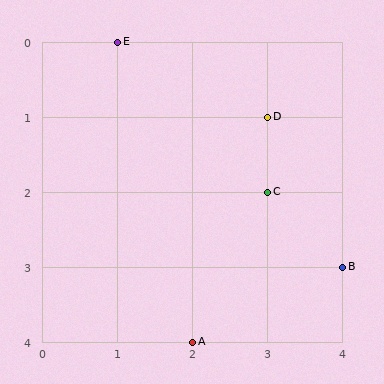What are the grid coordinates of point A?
Point A is at grid coordinates (2, 4).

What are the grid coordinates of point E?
Point E is at grid coordinates (1, 0).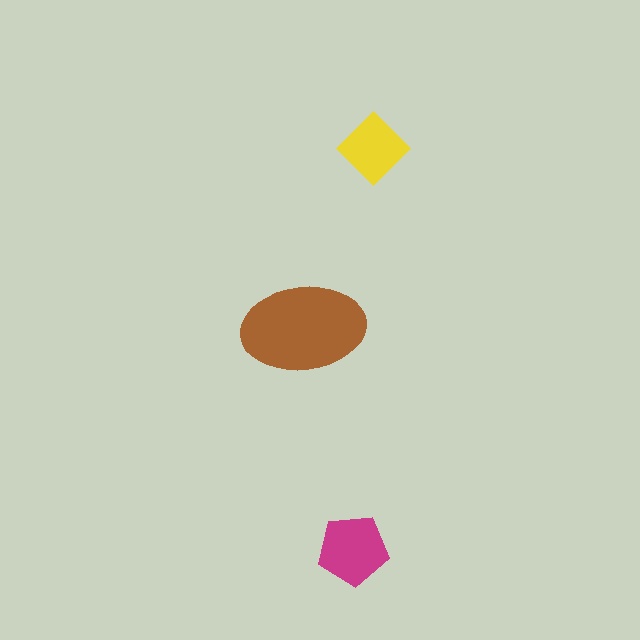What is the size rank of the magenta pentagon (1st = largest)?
2nd.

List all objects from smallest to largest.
The yellow diamond, the magenta pentagon, the brown ellipse.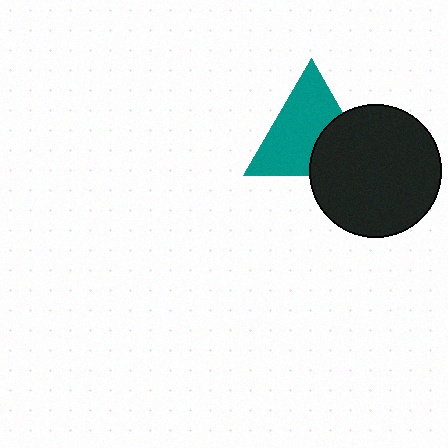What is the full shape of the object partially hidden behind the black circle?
The partially hidden object is a teal triangle.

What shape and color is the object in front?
The object in front is a black circle.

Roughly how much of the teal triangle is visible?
Most of it is visible (roughly 66%).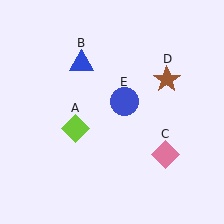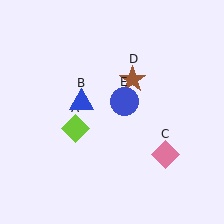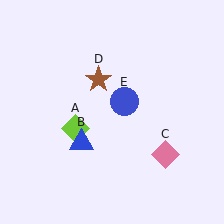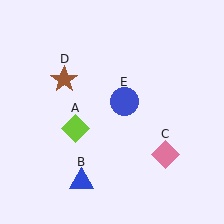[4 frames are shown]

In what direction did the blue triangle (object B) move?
The blue triangle (object B) moved down.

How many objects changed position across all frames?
2 objects changed position: blue triangle (object B), brown star (object D).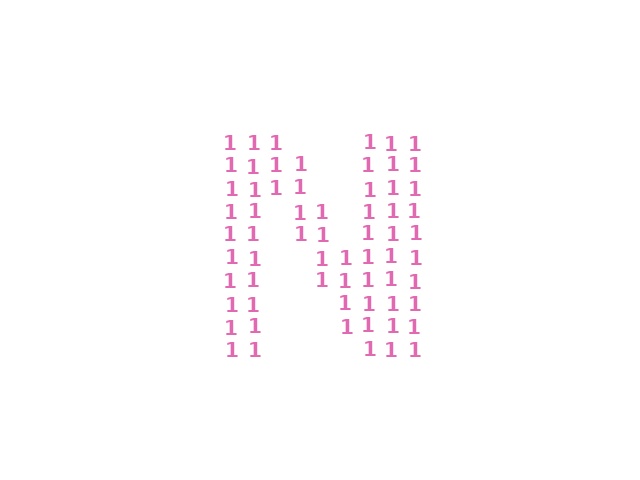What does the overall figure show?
The overall figure shows the letter N.